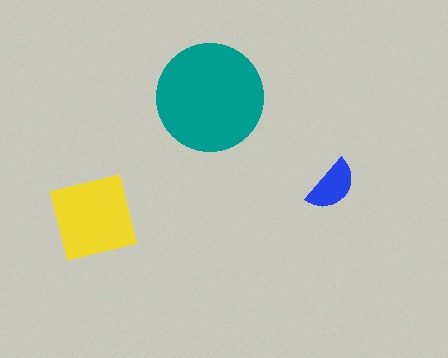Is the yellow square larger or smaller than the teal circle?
Smaller.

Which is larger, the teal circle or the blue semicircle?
The teal circle.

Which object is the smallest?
The blue semicircle.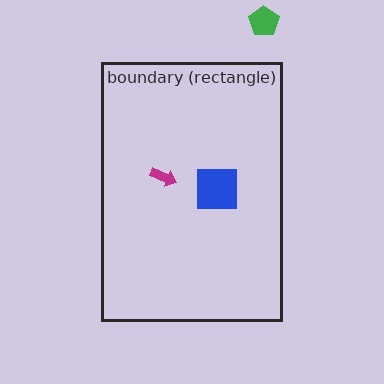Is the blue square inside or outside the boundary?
Inside.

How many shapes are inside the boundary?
2 inside, 1 outside.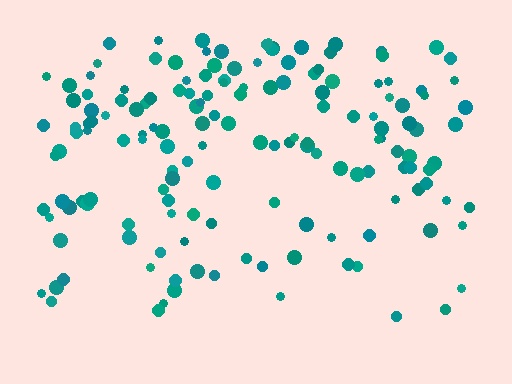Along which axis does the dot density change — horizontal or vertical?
Vertical.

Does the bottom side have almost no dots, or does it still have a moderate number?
Still a moderate number, just noticeably fewer than the top.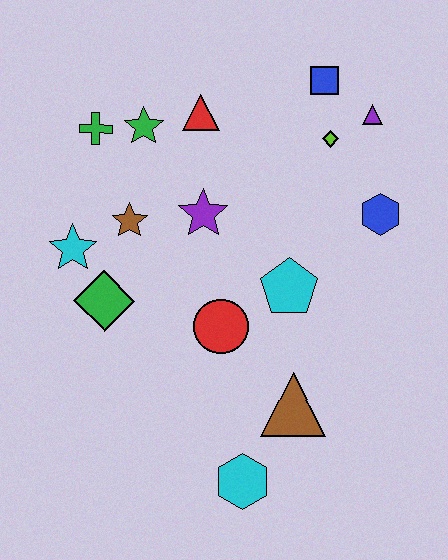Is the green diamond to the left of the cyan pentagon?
Yes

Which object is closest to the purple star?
The brown star is closest to the purple star.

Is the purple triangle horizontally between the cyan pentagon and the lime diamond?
No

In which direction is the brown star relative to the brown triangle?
The brown star is above the brown triangle.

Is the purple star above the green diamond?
Yes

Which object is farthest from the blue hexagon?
The cyan star is farthest from the blue hexagon.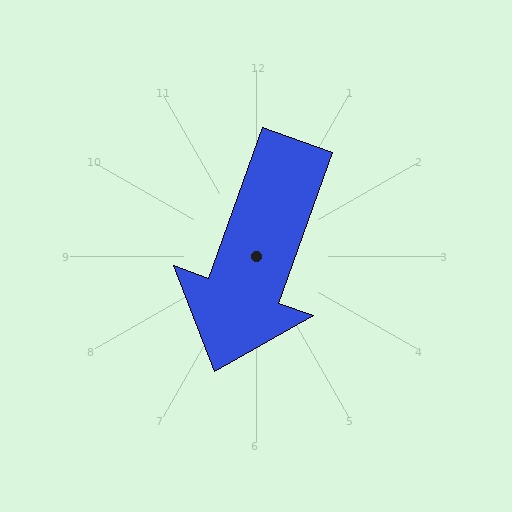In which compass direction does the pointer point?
South.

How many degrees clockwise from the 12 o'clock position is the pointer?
Approximately 200 degrees.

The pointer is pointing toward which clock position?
Roughly 7 o'clock.